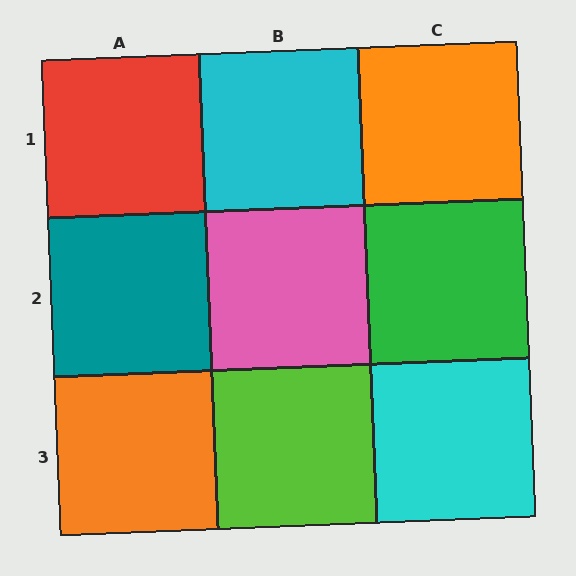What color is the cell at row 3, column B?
Lime.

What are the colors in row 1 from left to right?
Red, cyan, orange.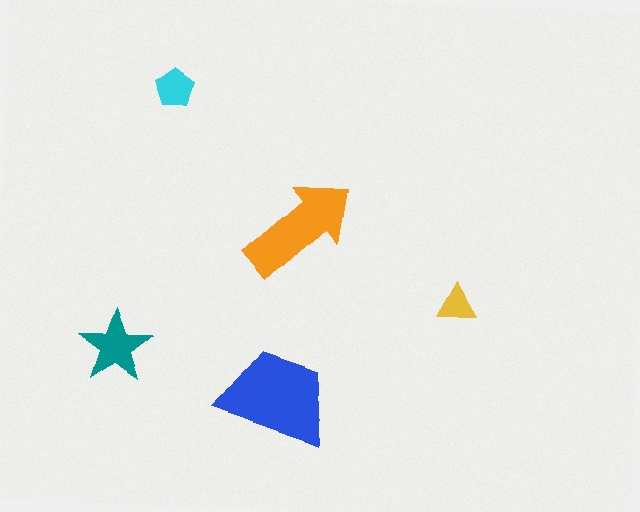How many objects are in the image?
There are 5 objects in the image.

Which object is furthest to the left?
The teal star is leftmost.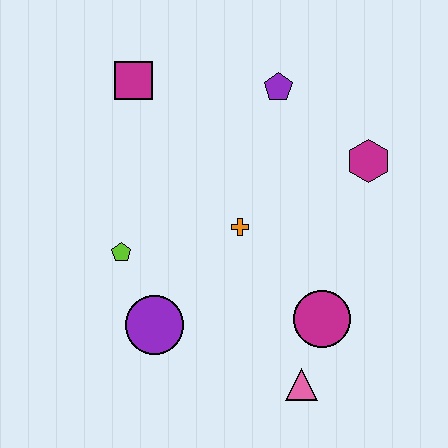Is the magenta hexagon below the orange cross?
No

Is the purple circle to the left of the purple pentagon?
Yes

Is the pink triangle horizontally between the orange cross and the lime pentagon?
No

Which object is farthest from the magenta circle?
The magenta square is farthest from the magenta circle.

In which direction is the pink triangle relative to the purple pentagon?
The pink triangle is below the purple pentagon.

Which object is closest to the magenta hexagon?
The purple pentagon is closest to the magenta hexagon.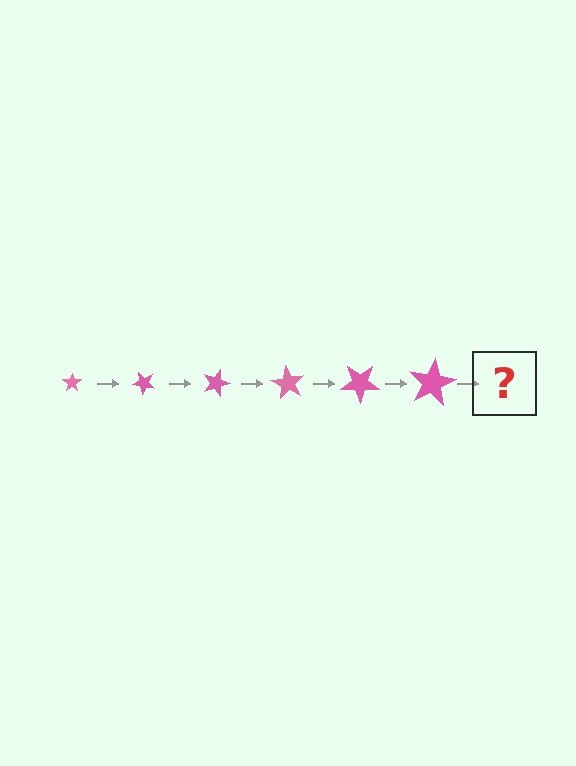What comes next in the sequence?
The next element should be a star, larger than the previous one and rotated 270 degrees from the start.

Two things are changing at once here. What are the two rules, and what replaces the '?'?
The two rules are that the star grows larger each step and it rotates 45 degrees each step. The '?' should be a star, larger than the previous one and rotated 270 degrees from the start.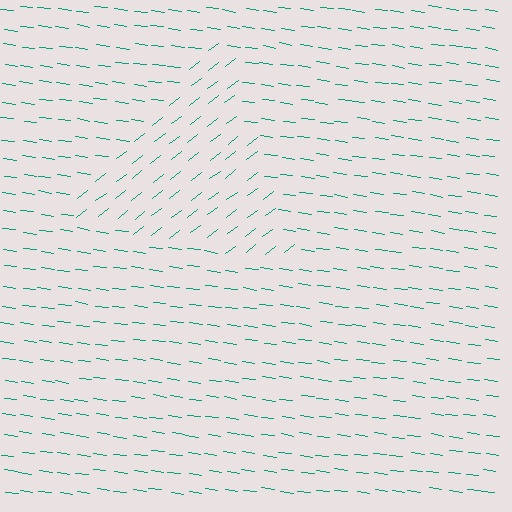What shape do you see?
I see a triangle.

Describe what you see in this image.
The image is filled with small teal line segments. A triangle region in the image has lines oriented differently from the surrounding lines, creating a visible texture boundary.